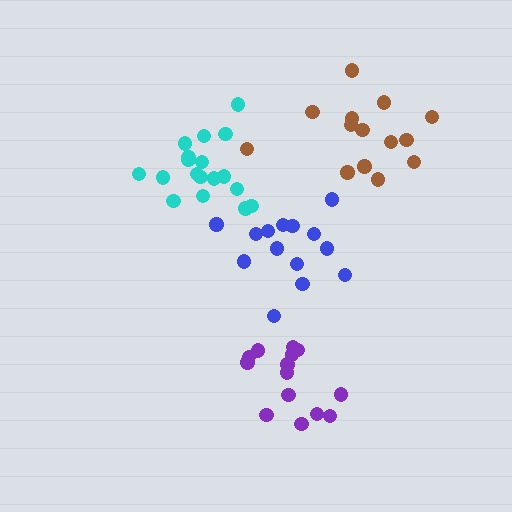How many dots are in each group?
Group 1: 14 dots, Group 2: 14 dots, Group 3: 14 dots, Group 4: 18 dots (60 total).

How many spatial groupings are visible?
There are 4 spatial groupings.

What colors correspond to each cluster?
The clusters are colored: blue, brown, purple, cyan.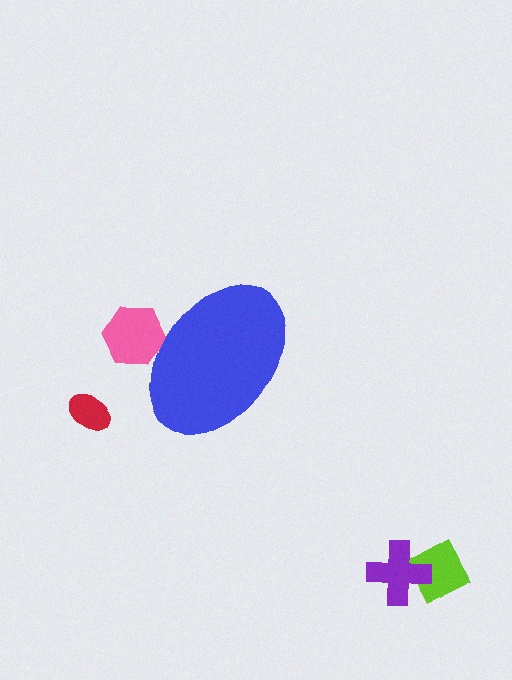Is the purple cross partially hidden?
No, the purple cross is fully visible.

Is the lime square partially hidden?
No, the lime square is fully visible.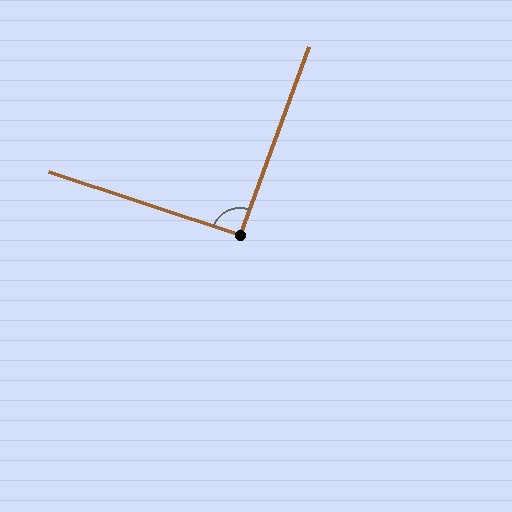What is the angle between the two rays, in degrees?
Approximately 92 degrees.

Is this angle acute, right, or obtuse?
It is approximately a right angle.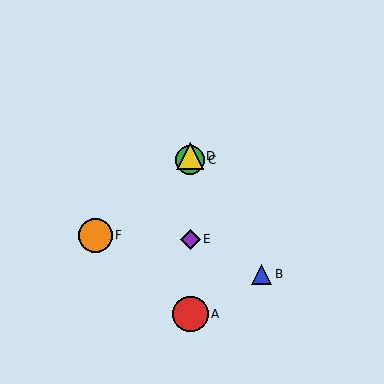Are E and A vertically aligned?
Yes, both are at x≈190.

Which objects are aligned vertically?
Objects A, C, D, E are aligned vertically.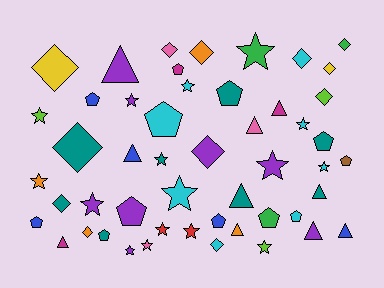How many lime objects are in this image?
There are 3 lime objects.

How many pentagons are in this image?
There are 12 pentagons.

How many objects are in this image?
There are 50 objects.